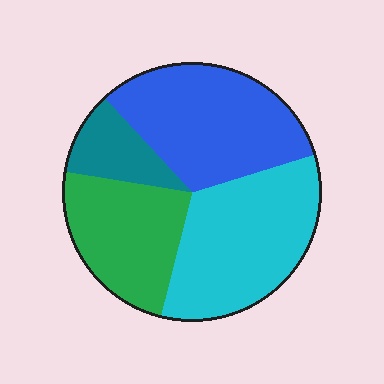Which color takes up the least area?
Teal, at roughly 10%.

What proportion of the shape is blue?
Blue covers 32% of the shape.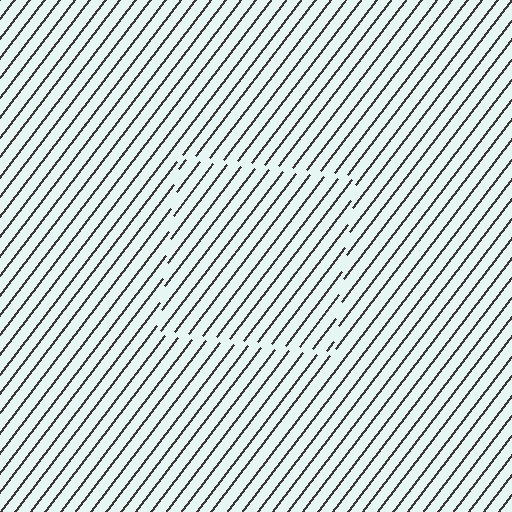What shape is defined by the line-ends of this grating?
An illusory square. The interior of the shape contains the same grating, shifted by half a period — the contour is defined by the phase discontinuity where line-ends from the inner and outer gratings abut.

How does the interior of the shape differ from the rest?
The interior of the shape contains the same grating, shifted by half a period — the contour is defined by the phase discontinuity where line-ends from the inner and outer gratings abut.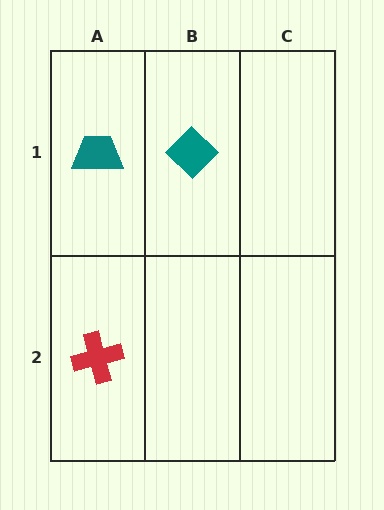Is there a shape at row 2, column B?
No, that cell is empty.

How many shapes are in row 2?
1 shape.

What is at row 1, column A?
A teal trapezoid.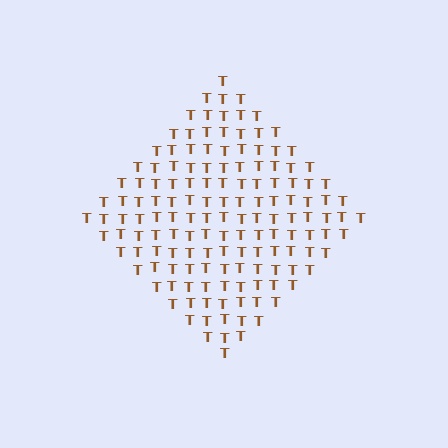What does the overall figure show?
The overall figure shows a diamond.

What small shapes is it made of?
It is made of small letter T's.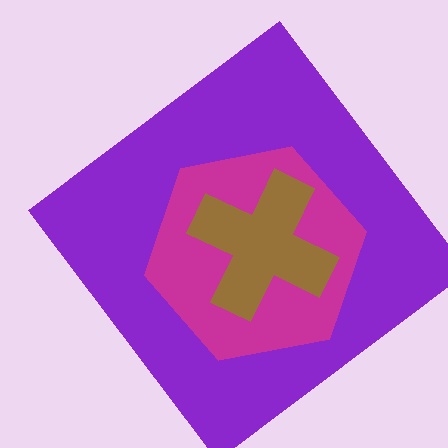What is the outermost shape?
The purple diamond.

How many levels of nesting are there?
3.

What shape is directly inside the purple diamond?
The magenta hexagon.